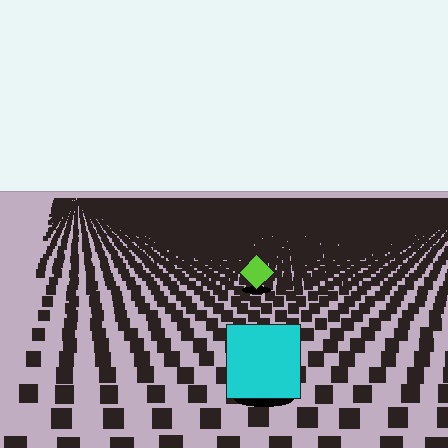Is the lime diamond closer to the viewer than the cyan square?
No. The cyan square is closer — you can tell from the texture gradient: the ground texture is coarser near it.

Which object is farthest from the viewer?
The lime diamond is farthest from the viewer. It appears smaller and the ground texture around it is denser.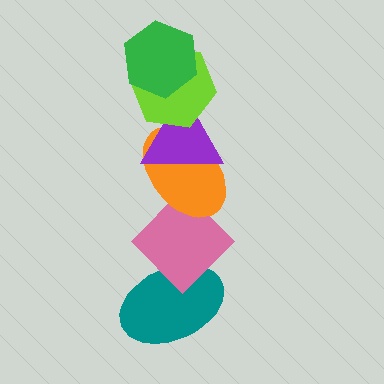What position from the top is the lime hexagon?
The lime hexagon is 2nd from the top.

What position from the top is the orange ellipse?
The orange ellipse is 4th from the top.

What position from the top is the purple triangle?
The purple triangle is 3rd from the top.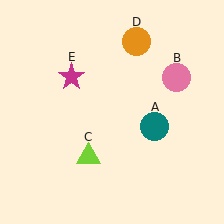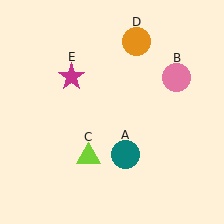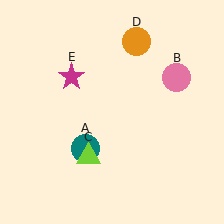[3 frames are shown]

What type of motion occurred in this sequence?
The teal circle (object A) rotated clockwise around the center of the scene.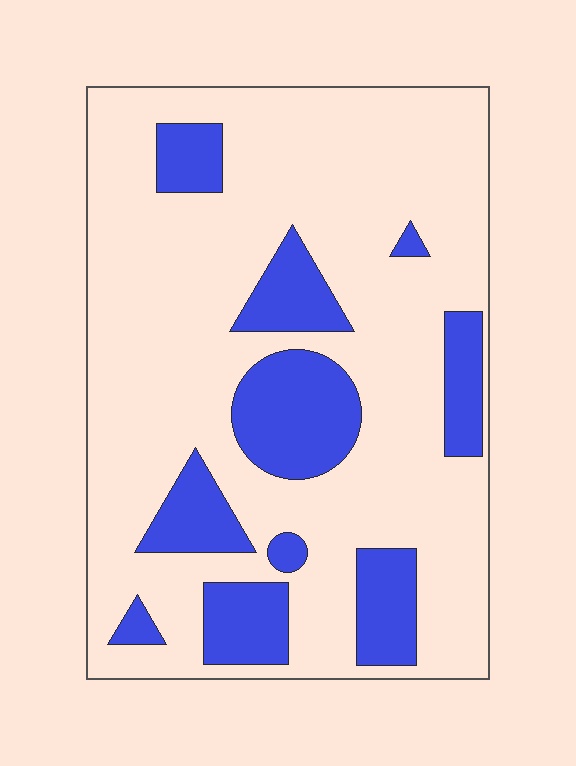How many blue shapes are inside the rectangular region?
10.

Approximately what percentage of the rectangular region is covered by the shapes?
Approximately 25%.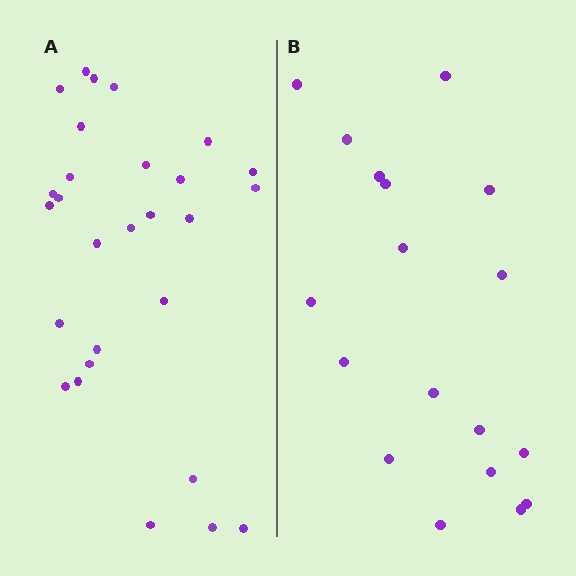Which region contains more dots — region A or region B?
Region A (the left region) has more dots.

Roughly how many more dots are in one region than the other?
Region A has roughly 10 or so more dots than region B.